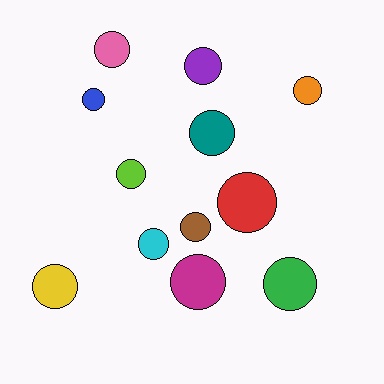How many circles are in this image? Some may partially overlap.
There are 12 circles.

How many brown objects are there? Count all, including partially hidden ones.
There is 1 brown object.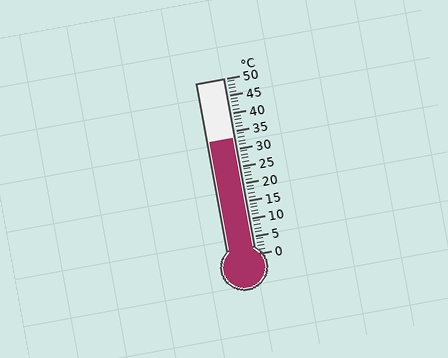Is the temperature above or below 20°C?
The temperature is above 20°C.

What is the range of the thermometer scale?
The thermometer scale ranges from 0°C to 50°C.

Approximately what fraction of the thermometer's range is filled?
The thermometer is filled to approximately 65% of its range.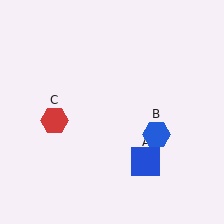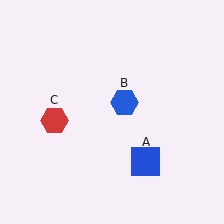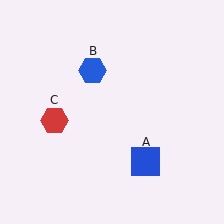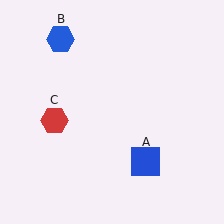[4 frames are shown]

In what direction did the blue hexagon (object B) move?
The blue hexagon (object B) moved up and to the left.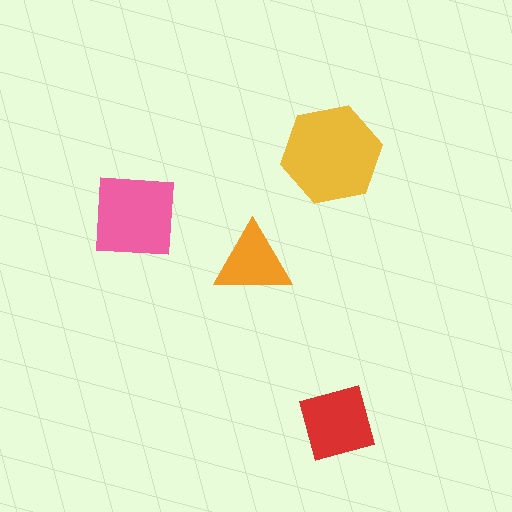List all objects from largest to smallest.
The yellow hexagon, the pink square, the red square, the orange triangle.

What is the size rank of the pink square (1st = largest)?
2nd.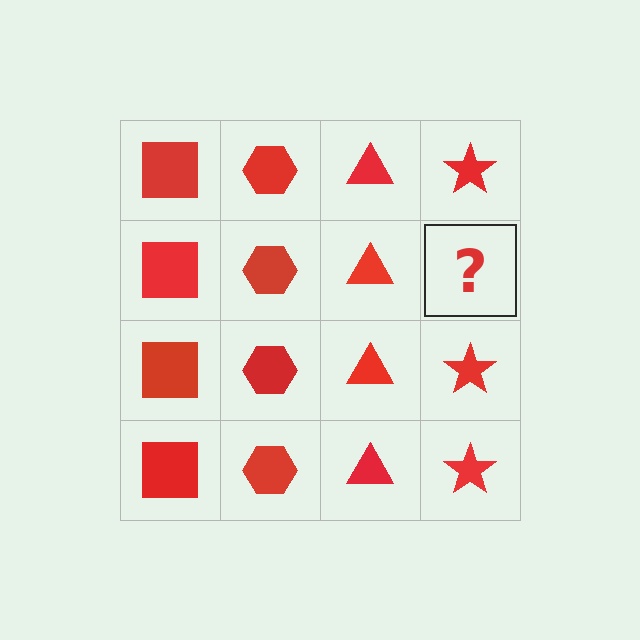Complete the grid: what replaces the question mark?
The question mark should be replaced with a red star.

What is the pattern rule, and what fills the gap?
The rule is that each column has a consistent shape. The gap should be filled with a red star.